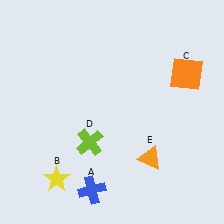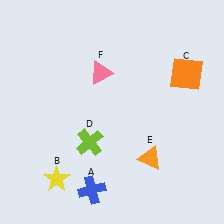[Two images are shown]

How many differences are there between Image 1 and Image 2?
There is 1 difference between the two images.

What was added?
A pink triangle (F) was added in Image 2.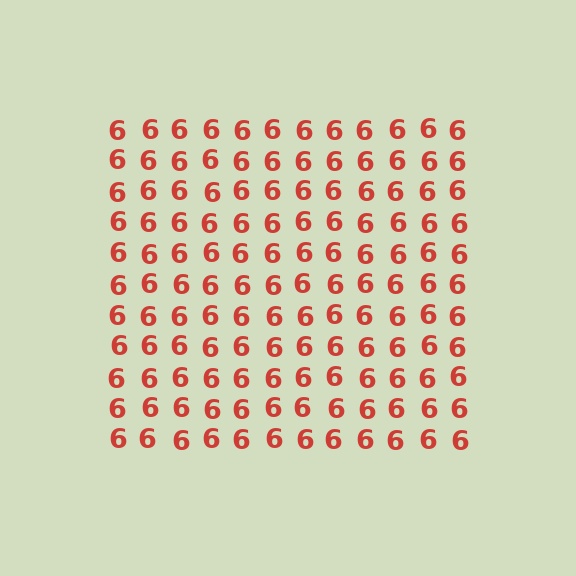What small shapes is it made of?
It is made of small digit 6's.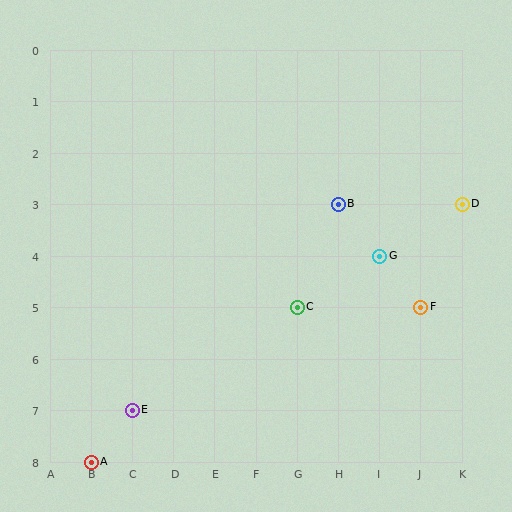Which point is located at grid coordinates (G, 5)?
Point C is at (G, 5).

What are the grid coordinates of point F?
Point F is at grid coordinates (J, 5).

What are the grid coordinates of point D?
Point D is at grid coordinates (K, 3).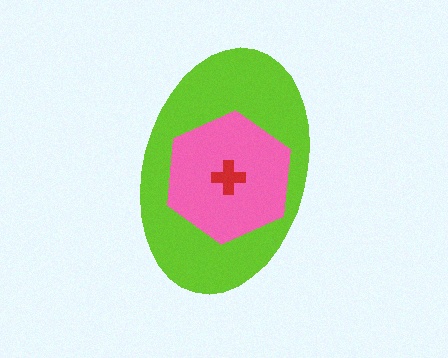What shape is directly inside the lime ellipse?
The pink hexagon.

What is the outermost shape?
The lime ellipse.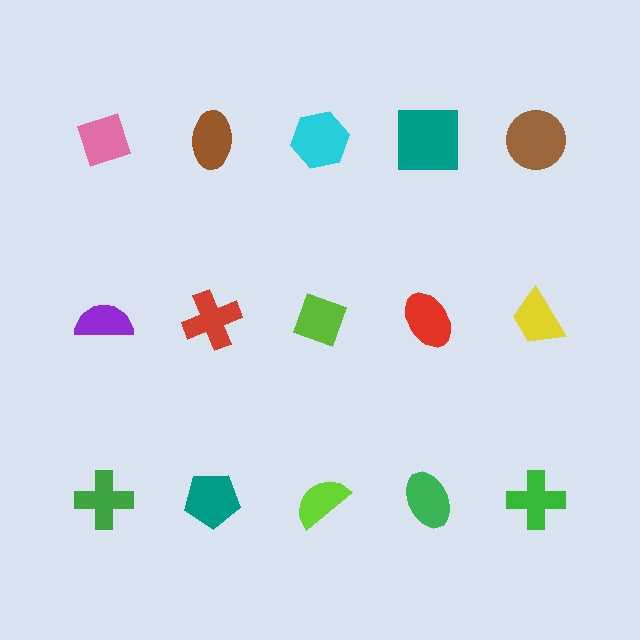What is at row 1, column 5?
A brown circle.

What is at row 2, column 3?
A lime diamond.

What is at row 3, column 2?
A teal pentagon.